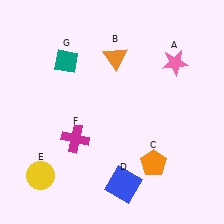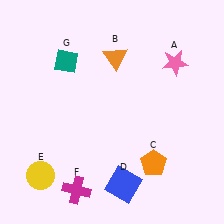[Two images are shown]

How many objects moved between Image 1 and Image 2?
1 object moved between the two images.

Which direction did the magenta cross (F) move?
The magenta cross (F) moved down.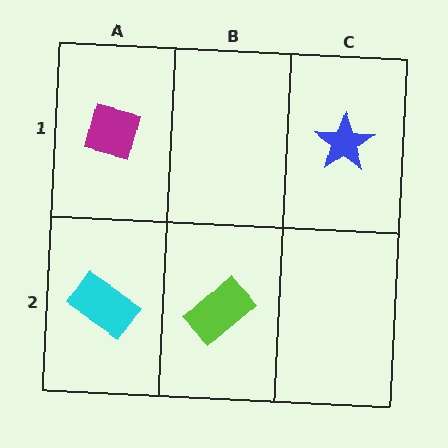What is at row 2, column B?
A lime rectangle.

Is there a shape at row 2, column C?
No, that cell is empty.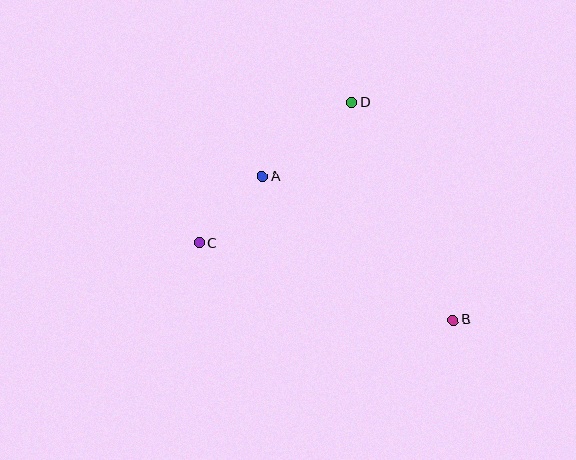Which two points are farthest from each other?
Points B and C are farthest from each other.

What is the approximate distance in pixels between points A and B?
The distance between A and B is approximately 238 pixels.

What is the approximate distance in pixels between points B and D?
The distance between B and D is approximately 240 pixels.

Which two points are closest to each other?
Points A and C are closest to each other.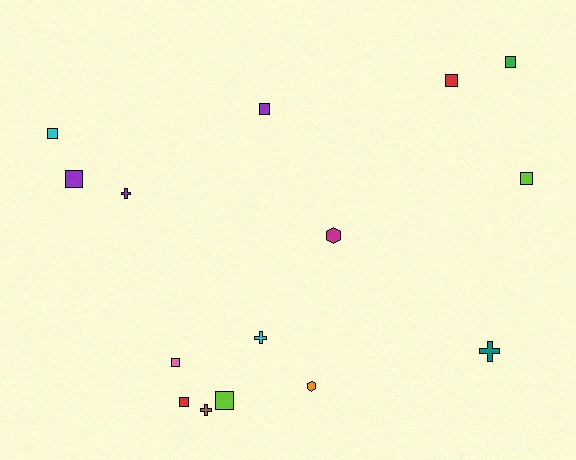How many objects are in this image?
There are 15 objects.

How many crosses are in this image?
There are 4 crosses.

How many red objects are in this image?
There are 2 red objects.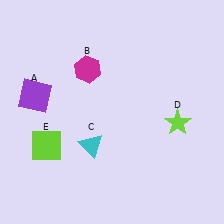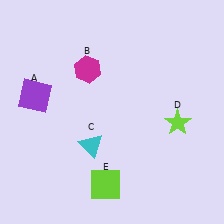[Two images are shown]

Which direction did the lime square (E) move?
The lime square (E) moved right.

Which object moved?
The lime square (E) moved right.